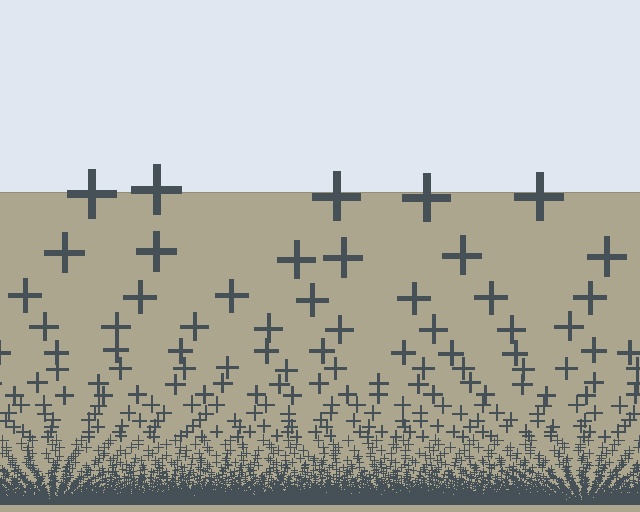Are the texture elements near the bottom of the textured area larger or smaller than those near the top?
Smaller. The gradient is inverted — elements near the bottom are smaller and denser.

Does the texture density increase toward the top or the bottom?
Density increases toward the bottom.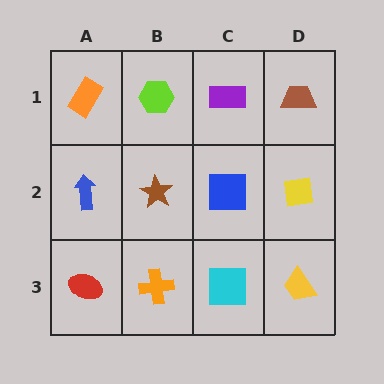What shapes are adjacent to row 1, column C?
A blue square (row 2, column C), a lime hexagon (row 1, column B), a brown trapezoid (row 1, column D).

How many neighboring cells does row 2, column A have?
3.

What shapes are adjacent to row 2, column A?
An orange rectangle (row 1, column A), a red ellipse (row 3, column A), a brown star (row 2, column B).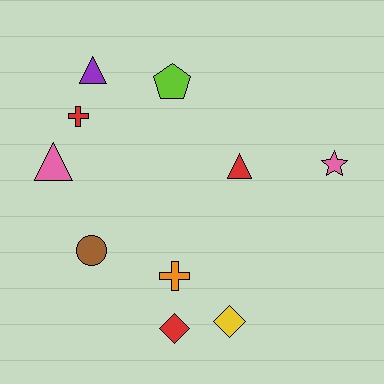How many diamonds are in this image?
There are 2 diamonds.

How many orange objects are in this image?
There is 1 orange object.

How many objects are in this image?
There are 10 objects.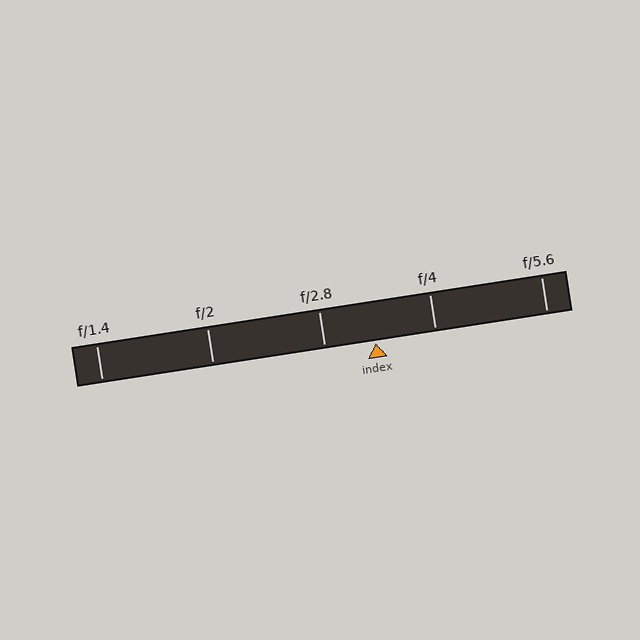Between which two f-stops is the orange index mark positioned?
The index mark is between f/2.8 and f/4.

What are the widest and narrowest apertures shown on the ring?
The widest aperture shown is f/1.4 and the narrowest is f/5.6.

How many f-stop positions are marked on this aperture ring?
There are 5 f-stop positions marked.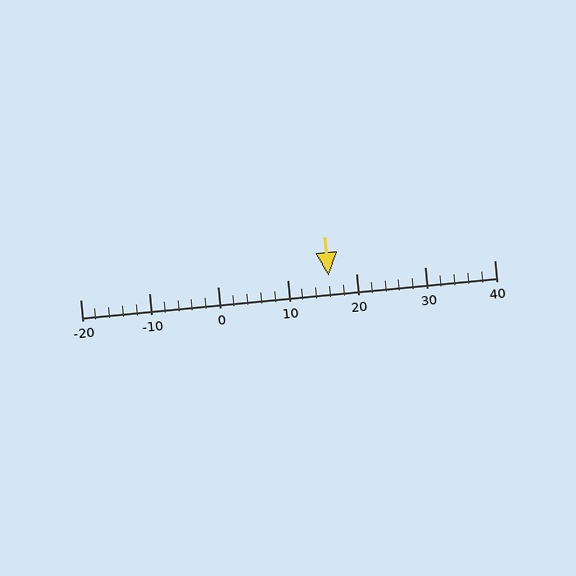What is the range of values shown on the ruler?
The ruler shows values from -20 to 40.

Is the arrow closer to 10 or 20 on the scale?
The arrow is closer to 20.